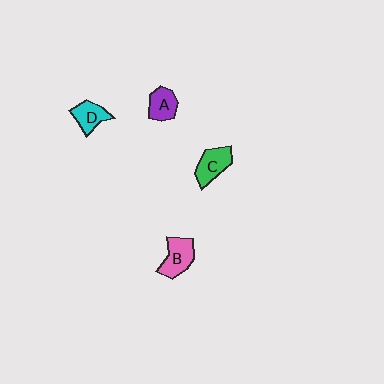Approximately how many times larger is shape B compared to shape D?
Approximately 1.3 times.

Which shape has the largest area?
Shape B (pink).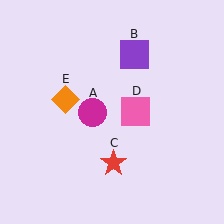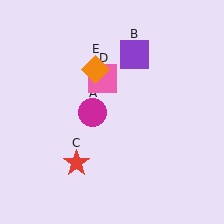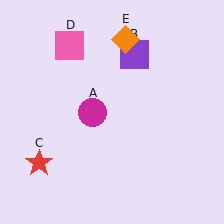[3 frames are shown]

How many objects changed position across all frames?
3 objects changed position: red star (object C), pink square (object D), orange diamond (object E).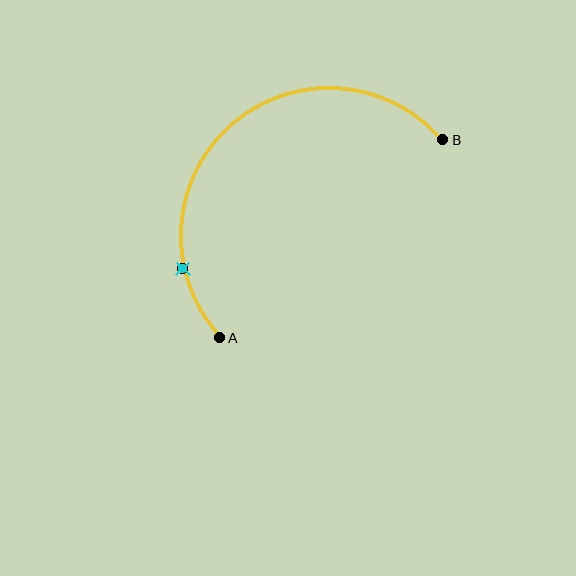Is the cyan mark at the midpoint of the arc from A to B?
No. The cyan mark lies on the arc but is closer to endpoint A. The arc midpoint would be at the point on the curve equidistant along the arc from both A and B.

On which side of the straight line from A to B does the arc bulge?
The arc bulges above and to the left of the straight line connecting A and B.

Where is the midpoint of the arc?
The arc midpoint is the point on the curve farthest from the straight line joining A and B. It sits above and to the left of that line.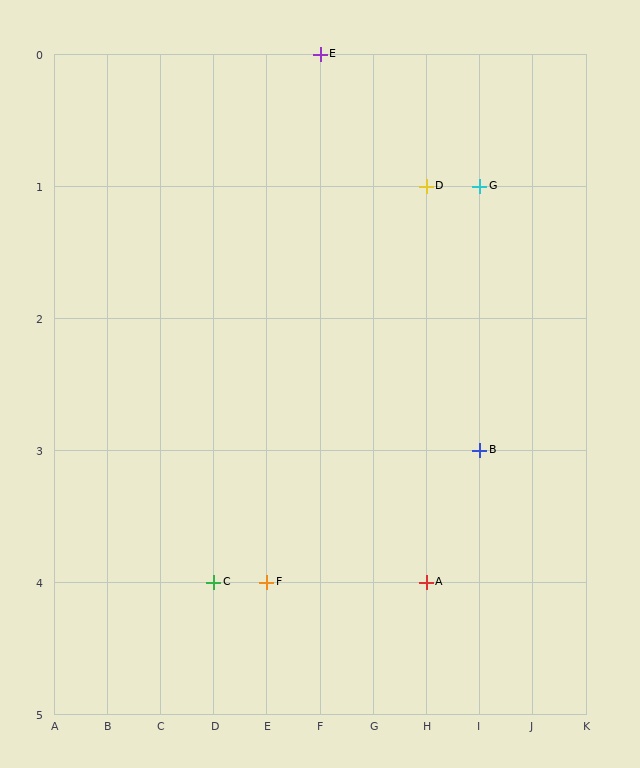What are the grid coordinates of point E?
Point E is at grid coordinates (F, 0).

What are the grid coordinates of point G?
Point G is at grid coordinates (I, 1).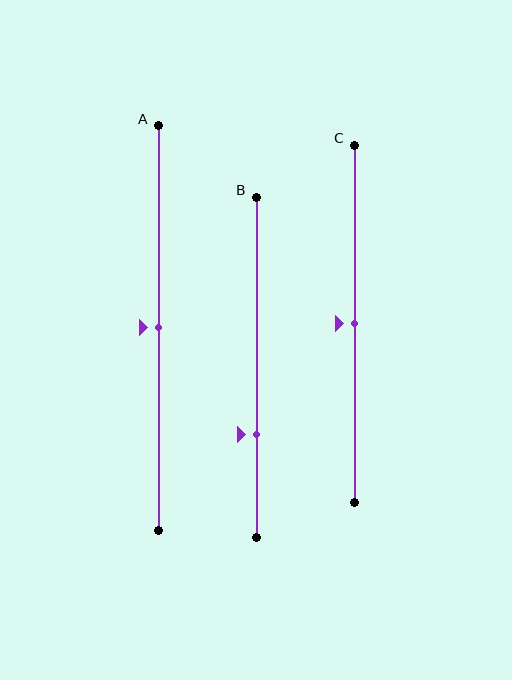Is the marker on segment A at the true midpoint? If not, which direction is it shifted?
Yes, the marker on segment A is at the true midpoint.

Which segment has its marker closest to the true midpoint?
Segment A has its marker closest to the true midpoint.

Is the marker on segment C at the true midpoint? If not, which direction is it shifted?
Yes, the marker on segment C is at the true midpoint.